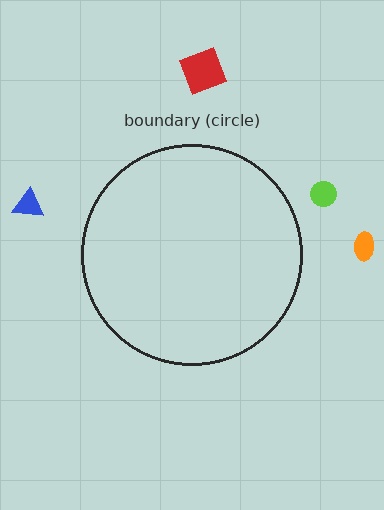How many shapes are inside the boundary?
0 inside, 4 outside.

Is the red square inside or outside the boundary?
Outside.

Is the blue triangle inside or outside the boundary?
Outside.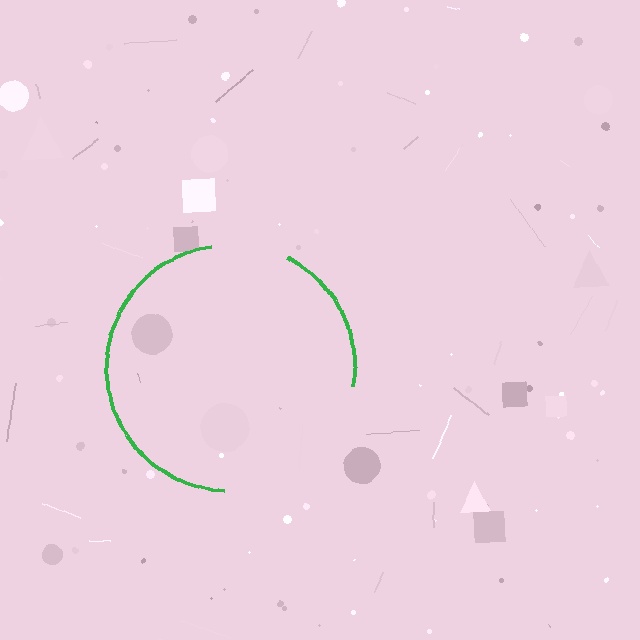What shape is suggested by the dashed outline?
The dashed outline suggests a circle.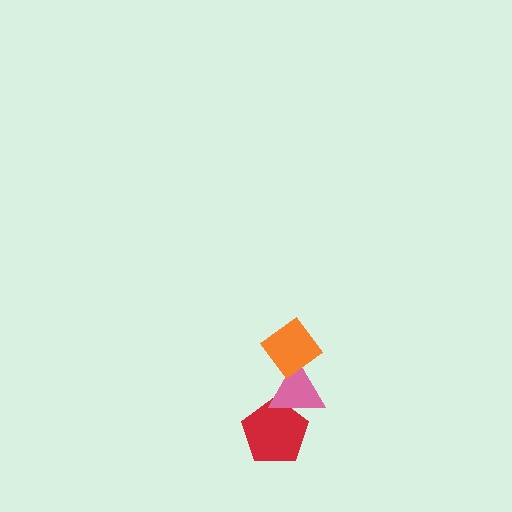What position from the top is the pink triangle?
The pink triangle is 2nd from the top.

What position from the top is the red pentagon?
The red pentagon is 3rd from the top.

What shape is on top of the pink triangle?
The orange diamond is on top of the pink triangle.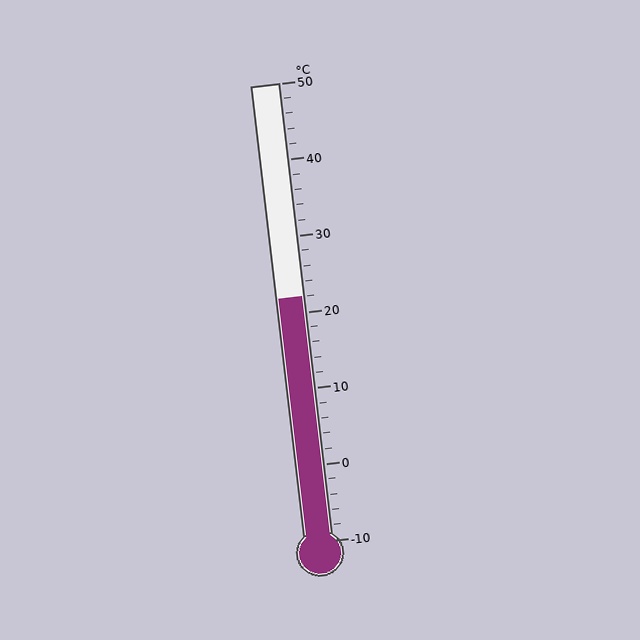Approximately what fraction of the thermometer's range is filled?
The thermometer is filled to approximately 55% of its range.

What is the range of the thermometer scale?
The thermometer scale ranges from -10°C to 50°C.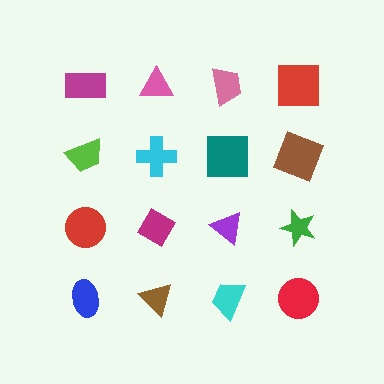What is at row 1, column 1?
A magenta rectangle.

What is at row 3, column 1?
A red circle.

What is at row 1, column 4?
A red square.